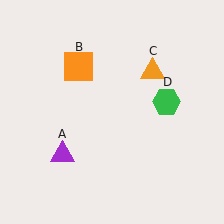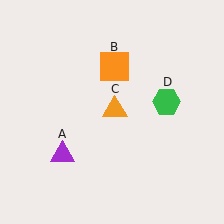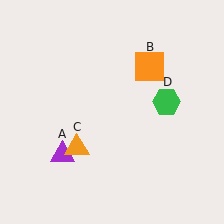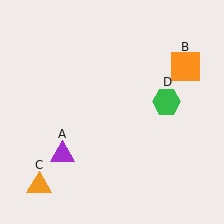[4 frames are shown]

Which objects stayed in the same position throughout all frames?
Purple triangle (object A) and green hexagon (object D) remained stationary.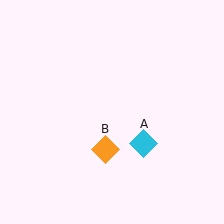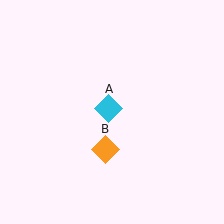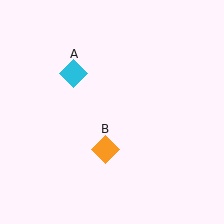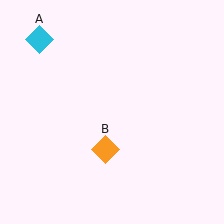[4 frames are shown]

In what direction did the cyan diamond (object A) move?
The cyan diamond (object A) moved up and to the left.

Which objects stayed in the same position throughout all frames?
Orange diamond (object B) remained stationary.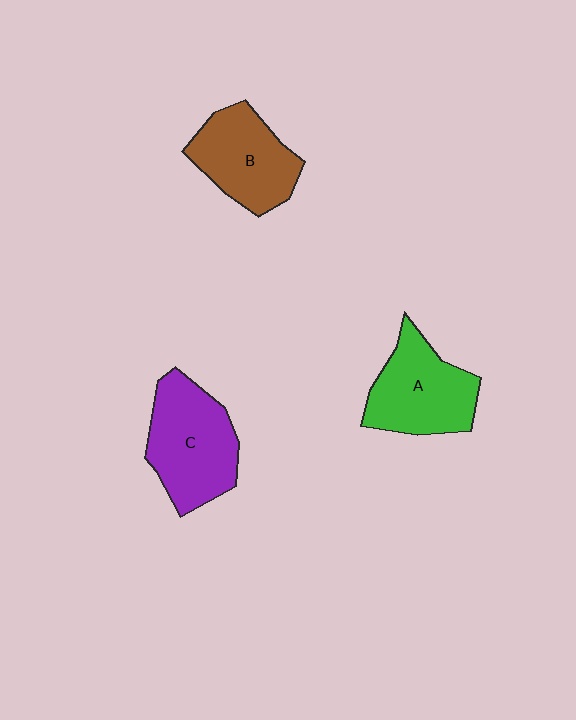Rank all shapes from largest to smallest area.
From largest to smallest: C (purple), A (green), B (brown).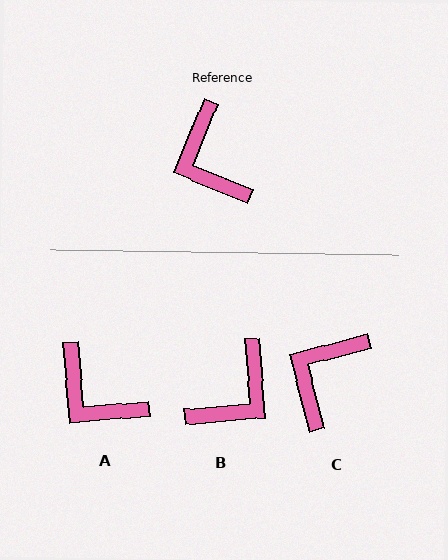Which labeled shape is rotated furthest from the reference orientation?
B, about 117 degrees away.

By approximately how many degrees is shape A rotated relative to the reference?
Approximately 27 degrees counter-clockwise.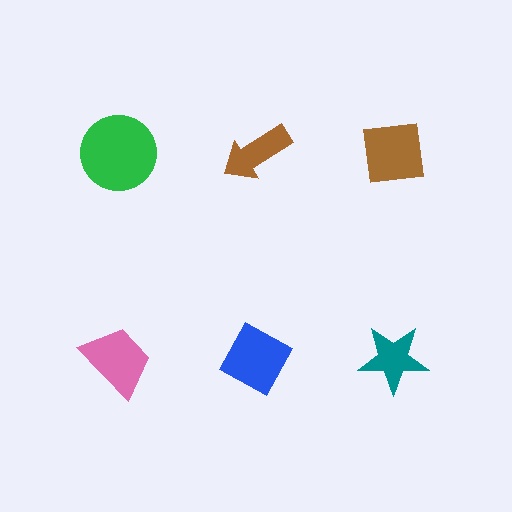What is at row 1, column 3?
A brown square.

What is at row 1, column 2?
A brown arrow.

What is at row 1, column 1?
A green circle.